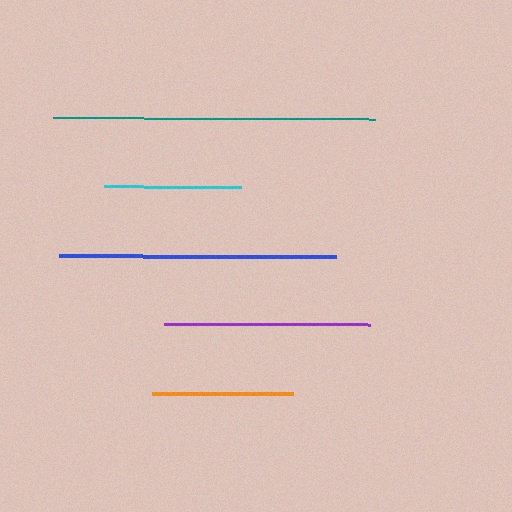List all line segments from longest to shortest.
From longest to shortest: teal, blue, purple, orange, cyan.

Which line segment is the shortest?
The cyan line is the shortest at approximately 137 pixels.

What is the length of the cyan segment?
The cyan segment is approximately 137 pixels long.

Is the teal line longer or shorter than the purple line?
The teal line is longer than the purple line.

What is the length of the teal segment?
The teal segment is approximately 322 pixels long.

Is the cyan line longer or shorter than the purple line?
The purple line is longer than the cyan line.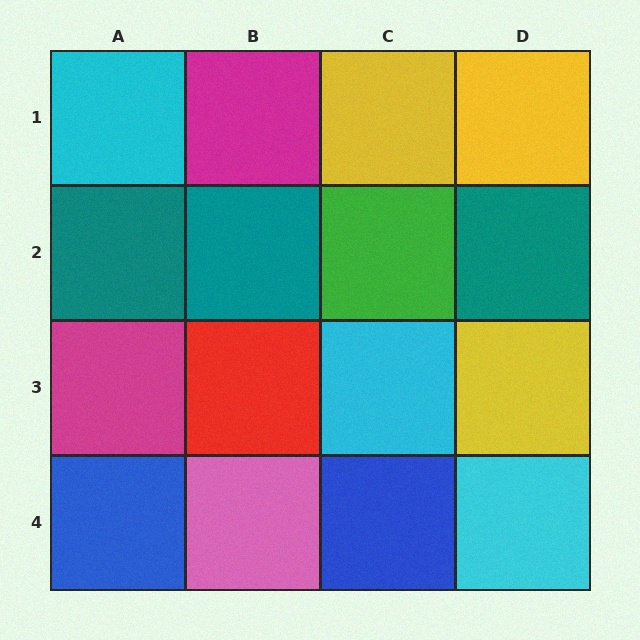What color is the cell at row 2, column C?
Green.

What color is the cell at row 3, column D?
Yellow.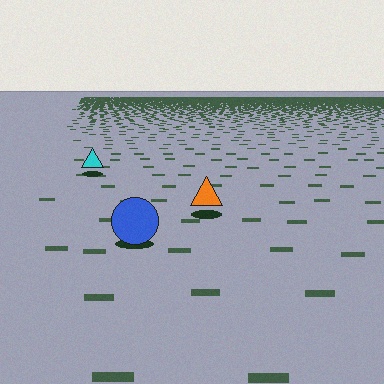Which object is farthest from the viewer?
The cyan triangle is farthest from the viewer. It appears smaller and the ground texture around it is denser.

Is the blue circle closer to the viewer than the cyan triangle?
Yes. The blue circle is closer — you can tell from the texture gradient: the ground texture is coarser near it.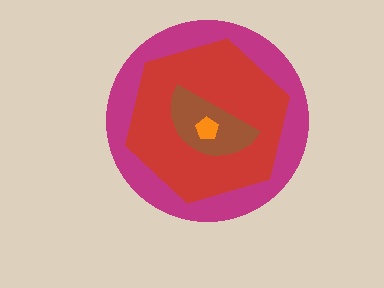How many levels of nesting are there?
4.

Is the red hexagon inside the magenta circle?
Yes.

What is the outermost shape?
The magenta circle.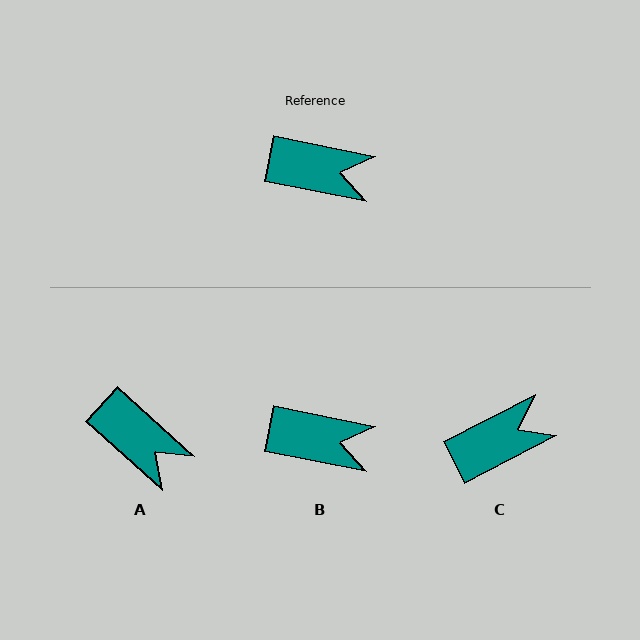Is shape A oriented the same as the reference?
No, it is off by about 31 degrees.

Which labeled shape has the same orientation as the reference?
B.